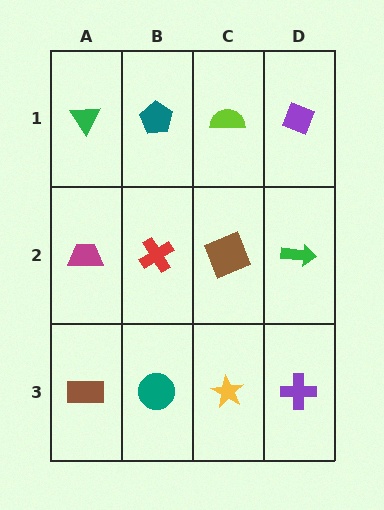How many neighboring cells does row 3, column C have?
3.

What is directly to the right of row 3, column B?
A yellow star.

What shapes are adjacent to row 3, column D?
A green arrow (row 2, column D), a yellow star (row 3, column C).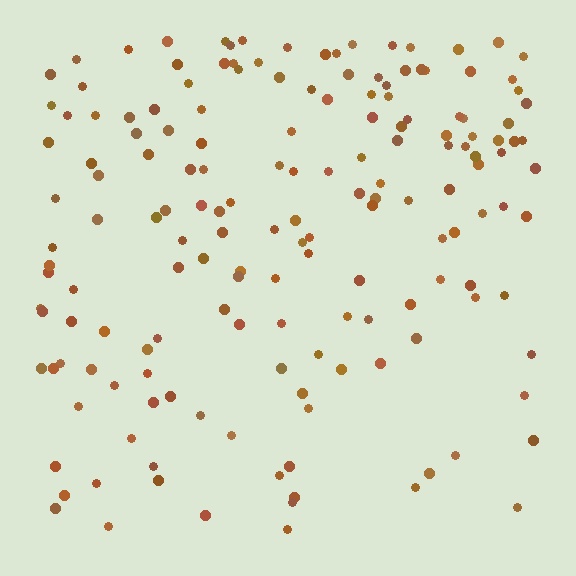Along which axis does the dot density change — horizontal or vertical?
Vertical.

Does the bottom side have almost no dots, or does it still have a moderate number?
Still a moderate number, just noticeably fewer than the top.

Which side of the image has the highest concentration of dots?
The top.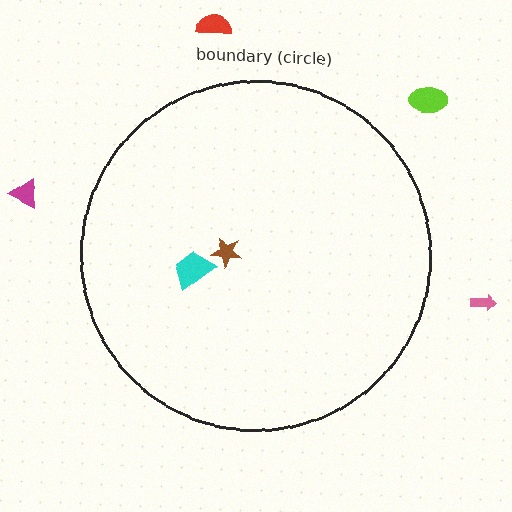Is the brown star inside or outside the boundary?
Inside.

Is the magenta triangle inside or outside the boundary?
Outside.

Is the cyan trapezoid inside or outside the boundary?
Inside.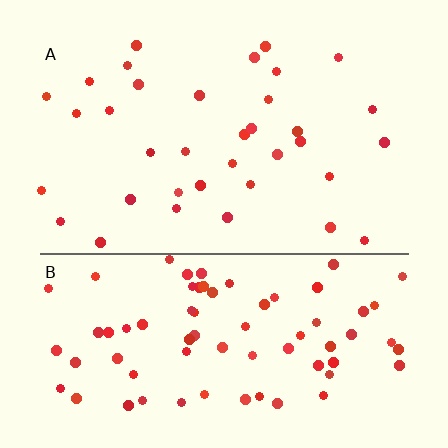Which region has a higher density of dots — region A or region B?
B (the bottom).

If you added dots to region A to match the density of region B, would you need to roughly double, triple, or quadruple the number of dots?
Approximately double.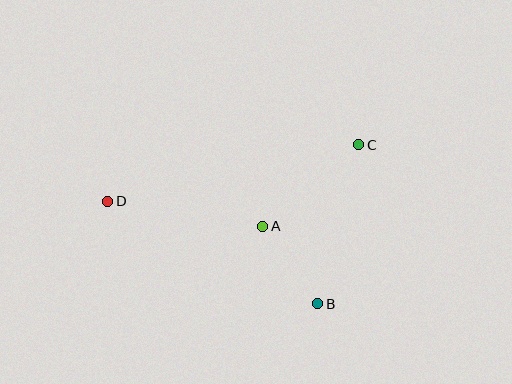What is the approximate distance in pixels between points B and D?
The distance between B and D is approximately 234 pixels.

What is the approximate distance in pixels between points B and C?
The distance between B and C is approximately 164 pixels.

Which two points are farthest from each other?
Points C and D are farthest from each other.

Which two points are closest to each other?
Points A and B are closest to each other.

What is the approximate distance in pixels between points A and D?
The distance between A and D is approximately 157 pixels.